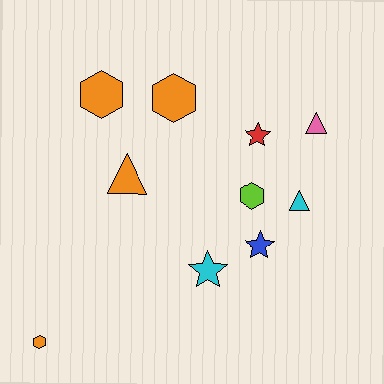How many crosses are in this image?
There are no crosses.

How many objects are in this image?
There are 10 objects.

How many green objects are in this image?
There are no green objects.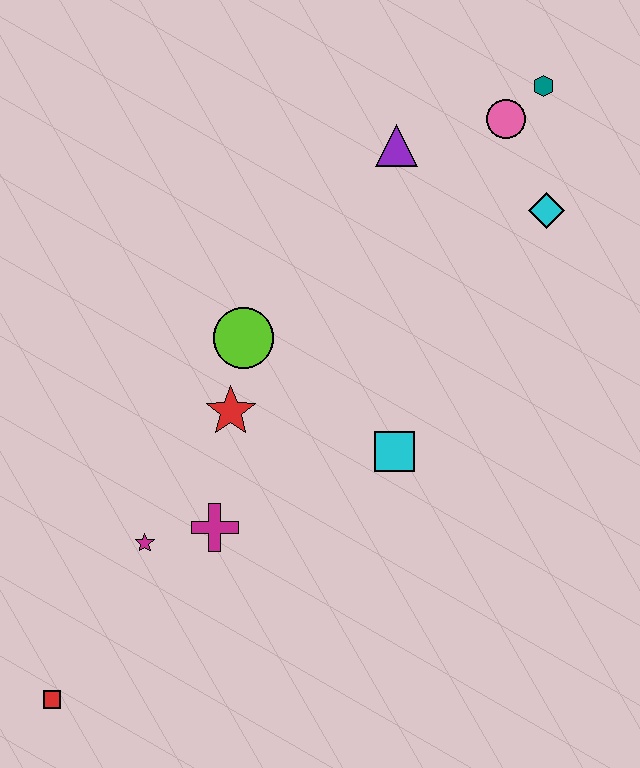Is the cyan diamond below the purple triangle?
Yes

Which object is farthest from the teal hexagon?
The red square is farthest from the teal hexagon.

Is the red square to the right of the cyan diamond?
No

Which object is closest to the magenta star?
The magenta cross is closest to the magenta star.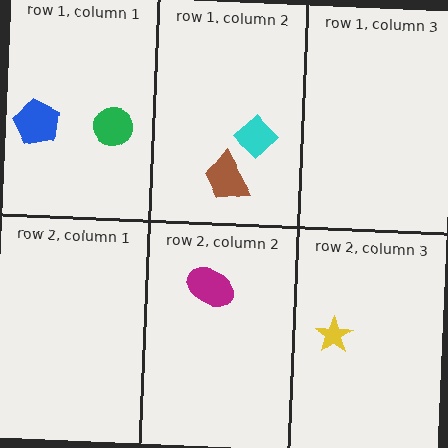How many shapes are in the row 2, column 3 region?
1.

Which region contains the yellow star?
The row 2, column 3 region.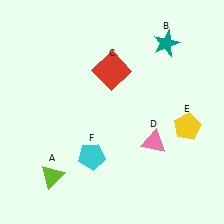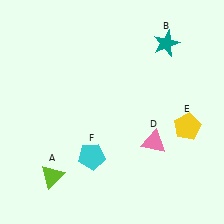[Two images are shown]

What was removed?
The red square (C) was removed in Image 2.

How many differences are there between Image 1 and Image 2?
There is 1 difference between the two images.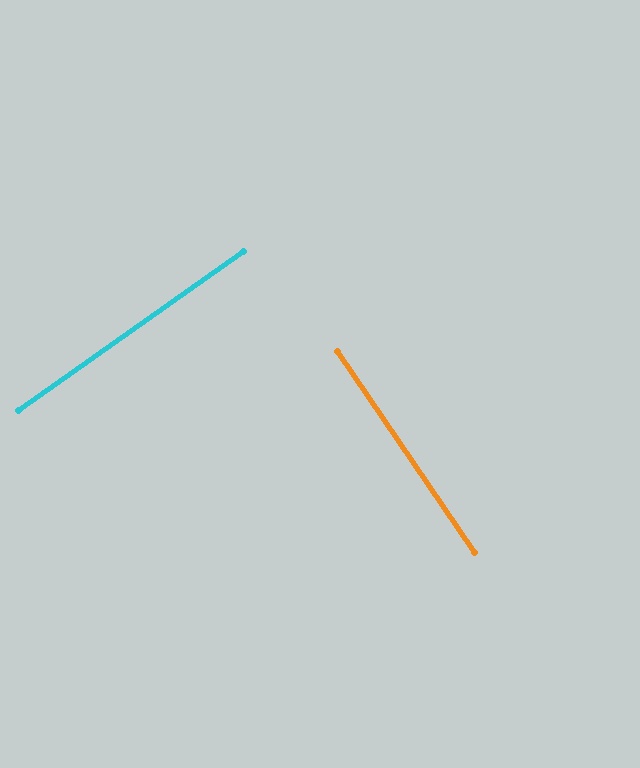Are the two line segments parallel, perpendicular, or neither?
Perpendicular — they meet at approximately 89°.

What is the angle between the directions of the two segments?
Approximately 89 degrees.